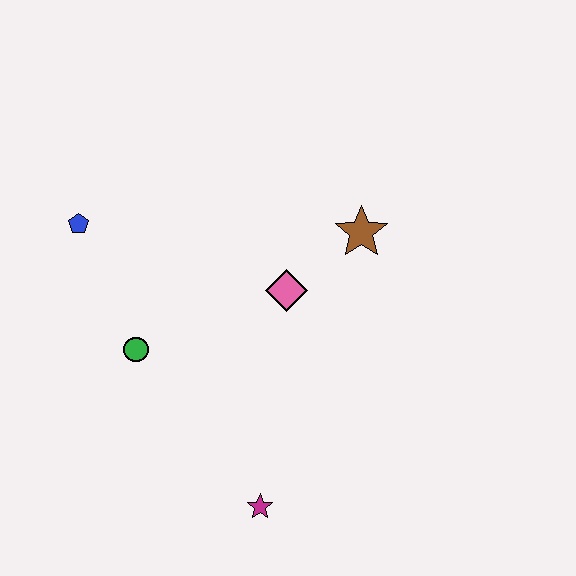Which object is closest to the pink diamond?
The brown star is closest to the pink diamond.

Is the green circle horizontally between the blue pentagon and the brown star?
Yes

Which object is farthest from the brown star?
The magenta star is farthest from the brown star.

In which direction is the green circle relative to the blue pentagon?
The green circle is below the blue pentagon.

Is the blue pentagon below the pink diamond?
No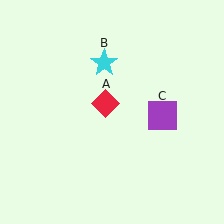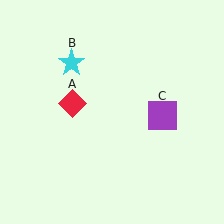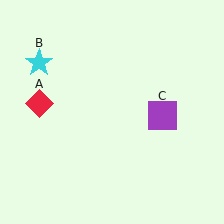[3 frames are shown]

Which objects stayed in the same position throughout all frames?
Purple square (object C) remained stationary.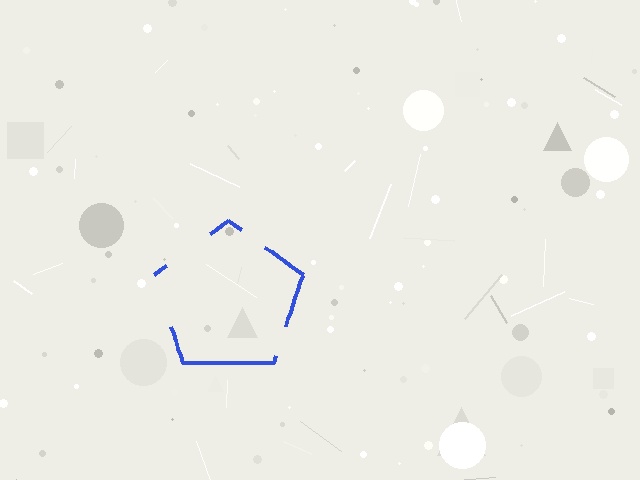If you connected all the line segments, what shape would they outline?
They would outline a pentagon.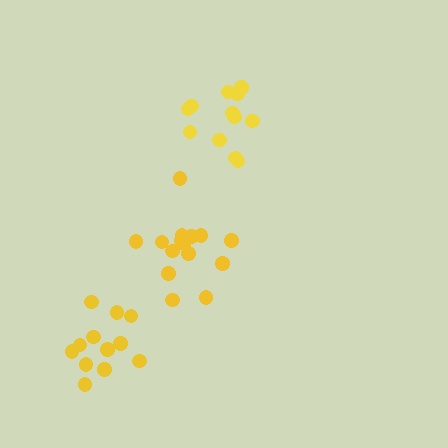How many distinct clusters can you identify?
There are 3 distinct clusters.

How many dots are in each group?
Group 1: 15 dots, Group 2: 12 dots, Group 3: 12 dots (39 total).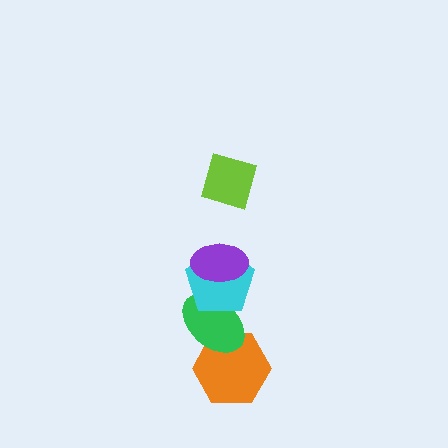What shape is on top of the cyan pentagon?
The purple ellipse is on top of the cyan pentagon.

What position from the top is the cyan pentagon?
The cyan pentagon is 3rd from the top.